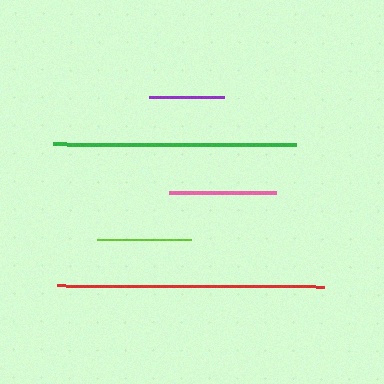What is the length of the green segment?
The green segment is approximately 243 pixels long.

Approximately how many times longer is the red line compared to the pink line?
The red line is approximately 2.5 times the length of the pink line.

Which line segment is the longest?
The red line is the longest at approximately 267 pixels.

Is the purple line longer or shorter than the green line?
The green line is longer than the purple line.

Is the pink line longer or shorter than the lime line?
The pink line is longer than the lime line.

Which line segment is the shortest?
The purple line is the shortest at approximately 74 pixels.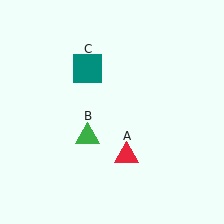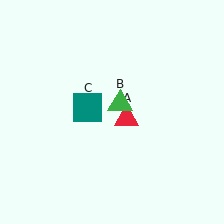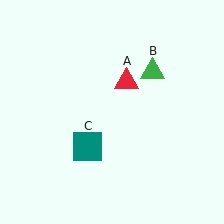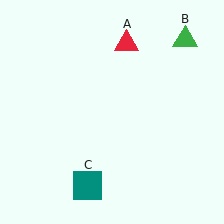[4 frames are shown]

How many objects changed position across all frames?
3 objects changed position: red triangle (object A), green triangle (object B), teal square (object C).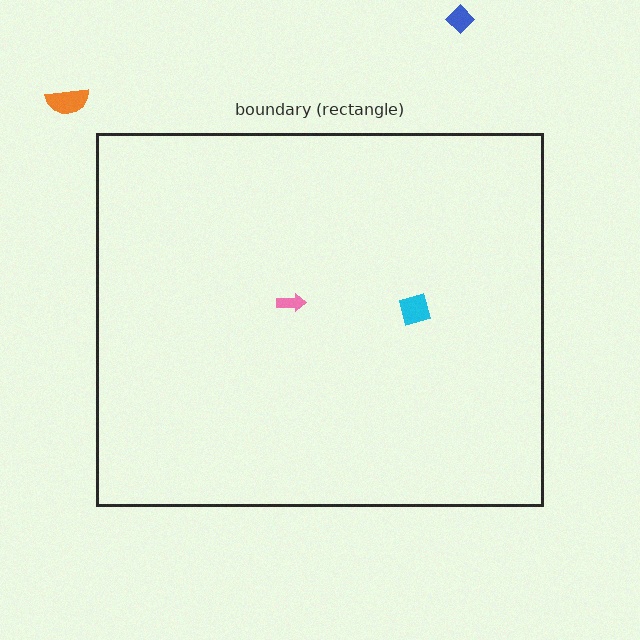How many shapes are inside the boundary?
2 inside, 2 outside.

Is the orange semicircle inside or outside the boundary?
Outside.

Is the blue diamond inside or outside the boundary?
Outside.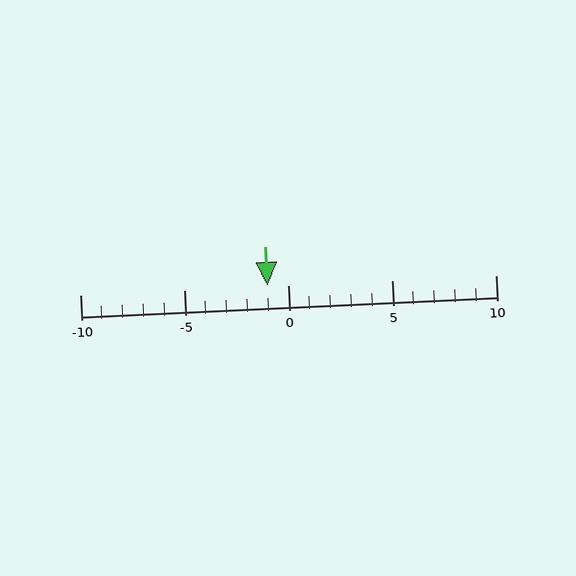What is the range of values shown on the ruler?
The ruler shows values from -10 to 10.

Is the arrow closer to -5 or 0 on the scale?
The arrow is closer to 0.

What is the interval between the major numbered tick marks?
The major tick marks are spaced 5 units apart.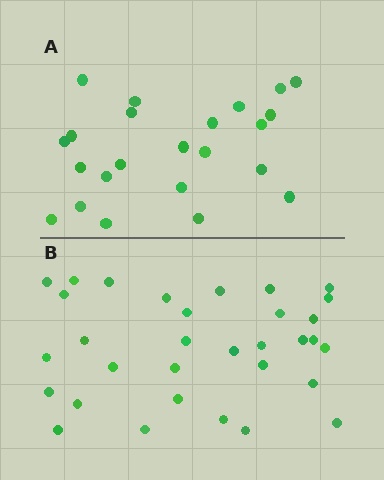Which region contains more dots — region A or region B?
Region B (the bottom region) has more dots.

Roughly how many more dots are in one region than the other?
Region B has roughly 8 or so more dots than region A.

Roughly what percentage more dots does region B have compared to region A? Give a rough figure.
About 40% more.